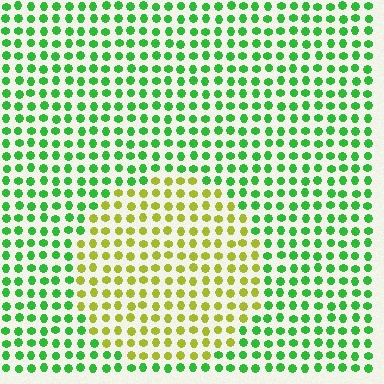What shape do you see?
I see a circle.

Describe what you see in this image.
The image is filled with small green elements in a uniform arrangement. A circle-shaped region is visible where the elements are tinted to a slightly different hue, forming a subtle color boundary.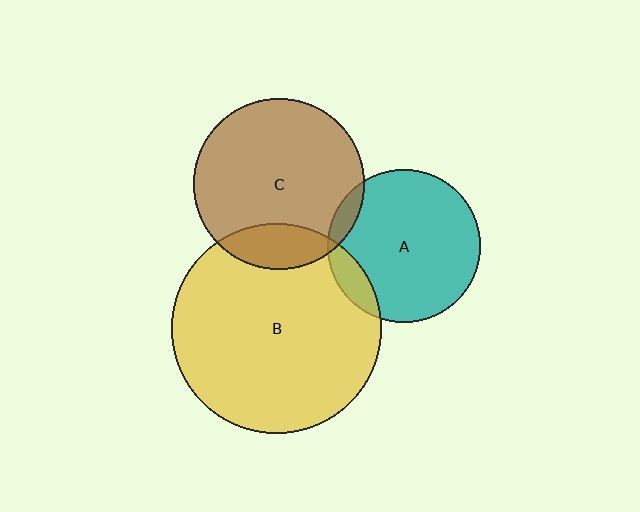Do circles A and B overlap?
Yes.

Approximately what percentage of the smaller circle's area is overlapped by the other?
Approximately 10%.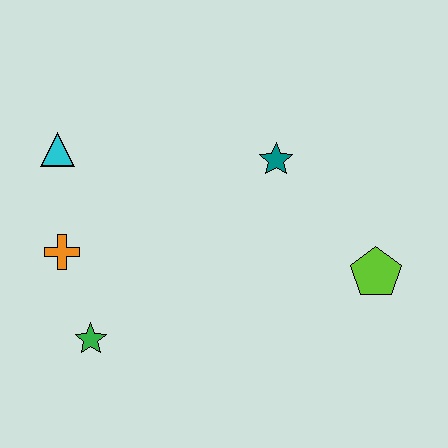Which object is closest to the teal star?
The lime pentagon is closest to the teal star.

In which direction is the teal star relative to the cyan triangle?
The teal star is to the right of the cyan triangle.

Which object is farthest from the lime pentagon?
The cyan triangle is farthest from the lime pentagon.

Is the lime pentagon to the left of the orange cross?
No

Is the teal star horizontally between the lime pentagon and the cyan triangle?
Yes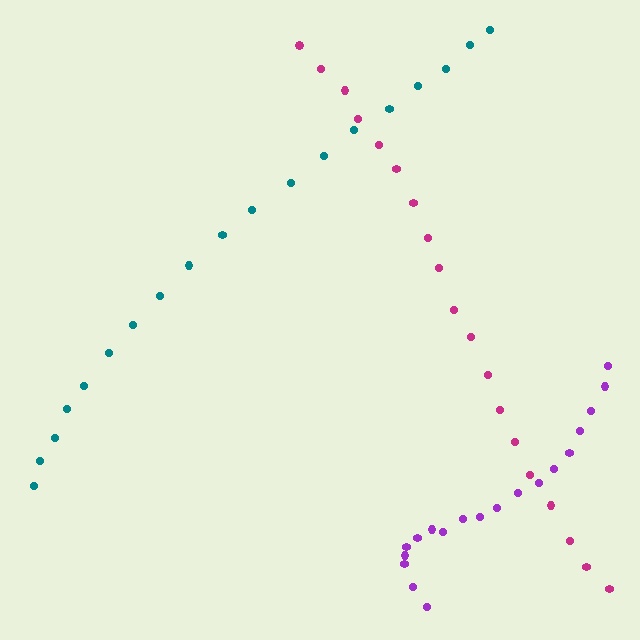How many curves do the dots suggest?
There are 3 distinct paths.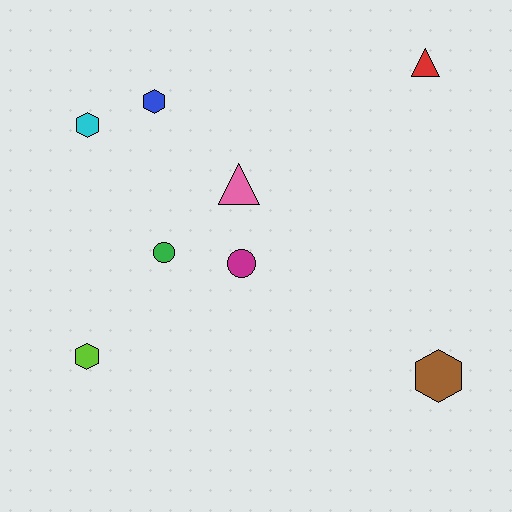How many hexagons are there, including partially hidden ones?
There are 4 hexagons.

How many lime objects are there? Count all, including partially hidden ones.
There is 1 lime object.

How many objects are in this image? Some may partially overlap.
There are 8 objects.